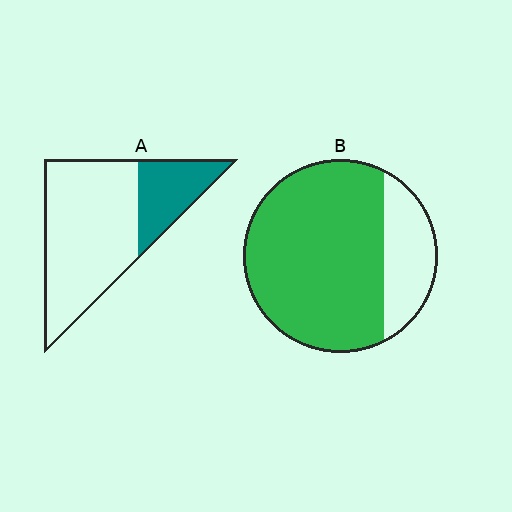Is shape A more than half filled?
No.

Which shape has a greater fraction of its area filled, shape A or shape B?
Shape B.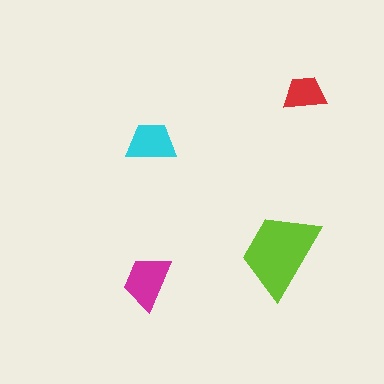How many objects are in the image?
There are 4 objects in the image.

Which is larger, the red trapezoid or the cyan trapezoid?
The cyan one.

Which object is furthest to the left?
The magenta trapezoid is leftmost.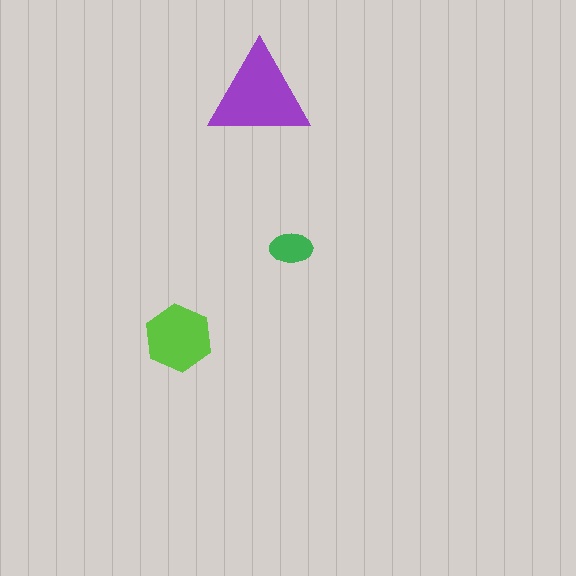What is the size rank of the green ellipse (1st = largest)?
3rd.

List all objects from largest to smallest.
The purple triangle, the lime hexagon, the green ellipse.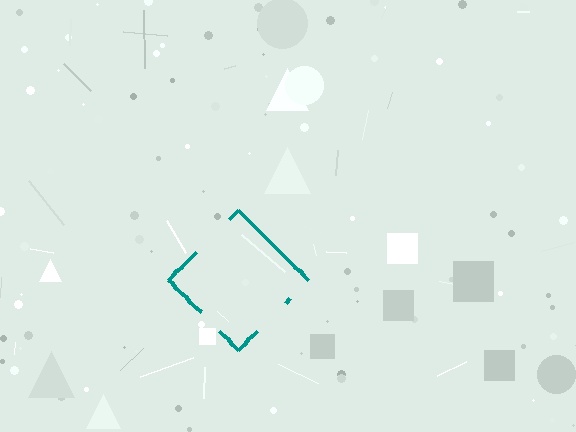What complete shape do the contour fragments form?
The contour fragments form a diamond.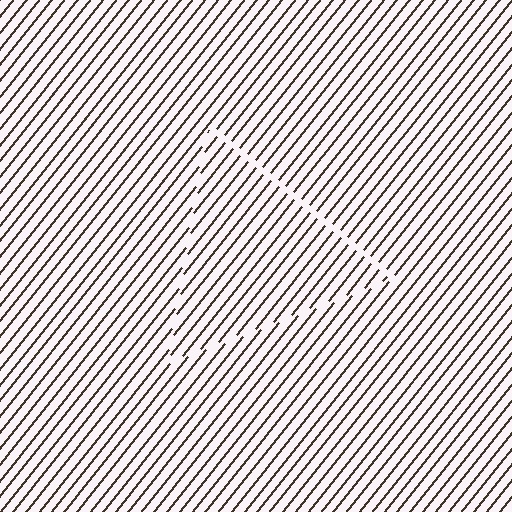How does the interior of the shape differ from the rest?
The interior of the shape contains the same grating, shifted by half a period — the contour is defined by the phase discontinuity where line-ends from the inner and outer gratings abut.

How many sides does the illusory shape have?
3 sides — the line-ends trace a triangle.